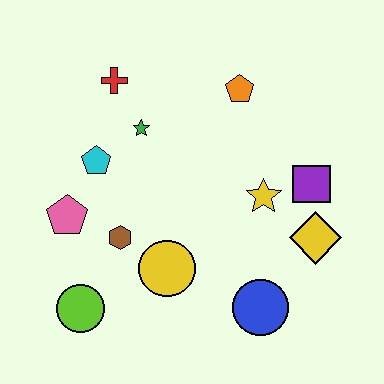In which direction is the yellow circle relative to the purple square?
The yellow circle is to the left of the purple square.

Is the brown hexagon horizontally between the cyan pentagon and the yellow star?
Yes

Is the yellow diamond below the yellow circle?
No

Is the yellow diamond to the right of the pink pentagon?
Yes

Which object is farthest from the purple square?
The lime circle is farthest from the purple square.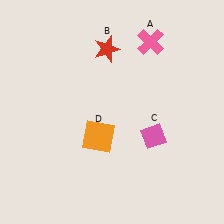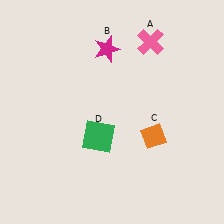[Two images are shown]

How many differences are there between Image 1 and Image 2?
There are 3 differences between the two images.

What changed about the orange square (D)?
In Image 1, D is orange. In Image 2, it changed to green.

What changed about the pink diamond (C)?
In Image 1, C is pink. In Image 2, it changed to orange.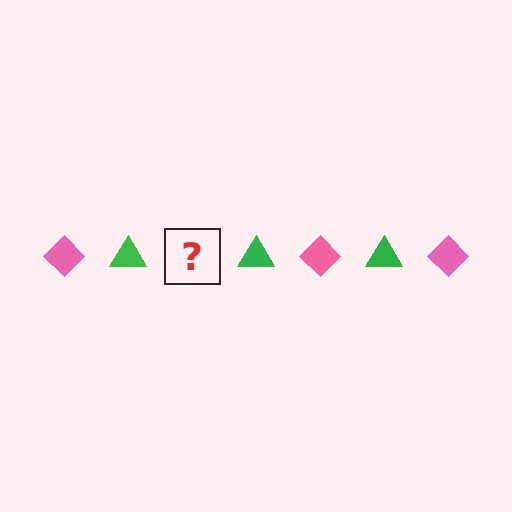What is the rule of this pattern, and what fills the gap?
The rule is that the pattern alternates between pink diamond and green triangle. The gap should be filled with a pink diamond.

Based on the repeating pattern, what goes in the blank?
The blank should be a pink diamond.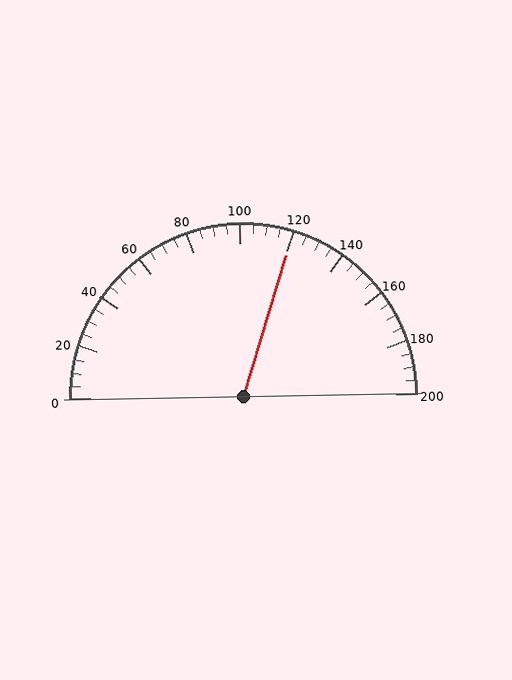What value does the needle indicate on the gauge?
The needle indicates approximately 120.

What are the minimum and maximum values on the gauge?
The gauge ranges from 0 to 200.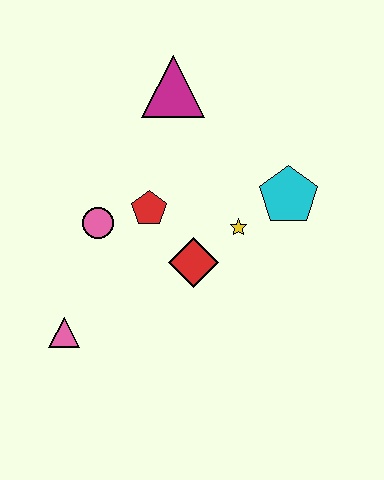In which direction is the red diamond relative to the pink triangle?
The red diamond is to the right of the pink triangle.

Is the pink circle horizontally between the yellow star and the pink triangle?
Yes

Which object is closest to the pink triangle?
The pink circle is closest to the pink triangle.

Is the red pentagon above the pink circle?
Yes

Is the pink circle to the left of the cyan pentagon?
Yes